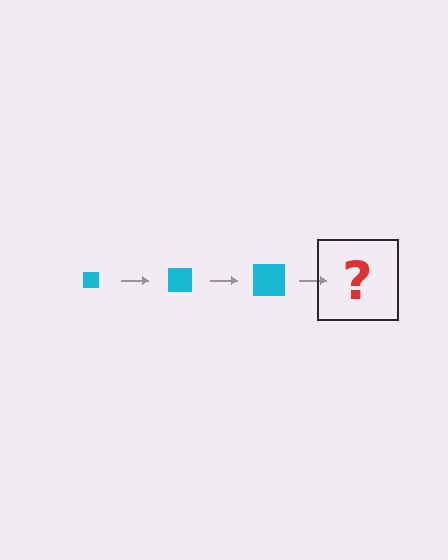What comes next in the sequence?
The next element should be a cyan square, larger than the previous one.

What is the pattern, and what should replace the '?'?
The pattern is that the square gets progressively larger each step. The '?' should be a cyan square, larger than the previous one.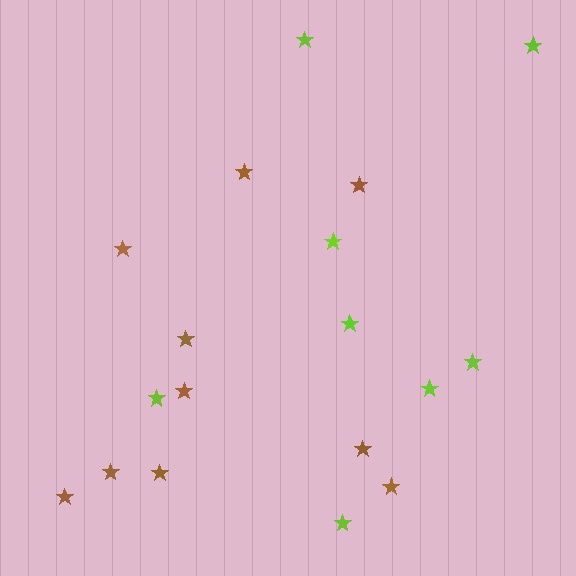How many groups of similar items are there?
There are 2 groups: one group of brown stars (10) and one group of lime stars (8).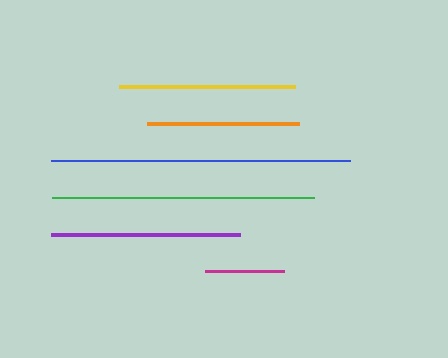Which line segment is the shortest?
The magenta line is the shortest at approximately 80 pixels.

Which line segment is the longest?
The blue line is the longest at approximately 300 pixels.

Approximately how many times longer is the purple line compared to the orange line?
The purple line is approximately 1.2 times the length of the orange line.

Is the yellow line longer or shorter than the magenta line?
The yellow line is longer than the magenta line.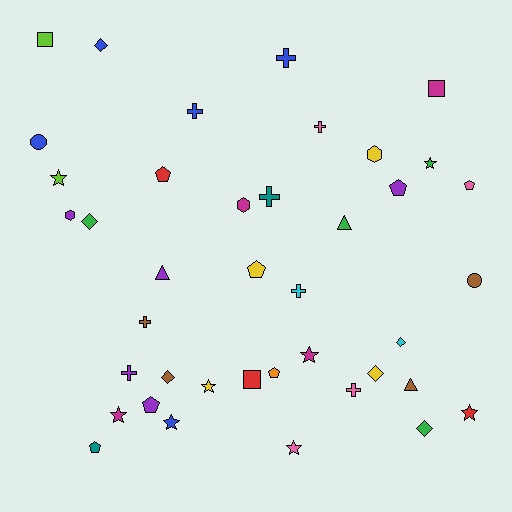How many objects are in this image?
There are 40 objects.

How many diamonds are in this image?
There are 6 diamonds.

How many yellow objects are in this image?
There are 4 yellow objects.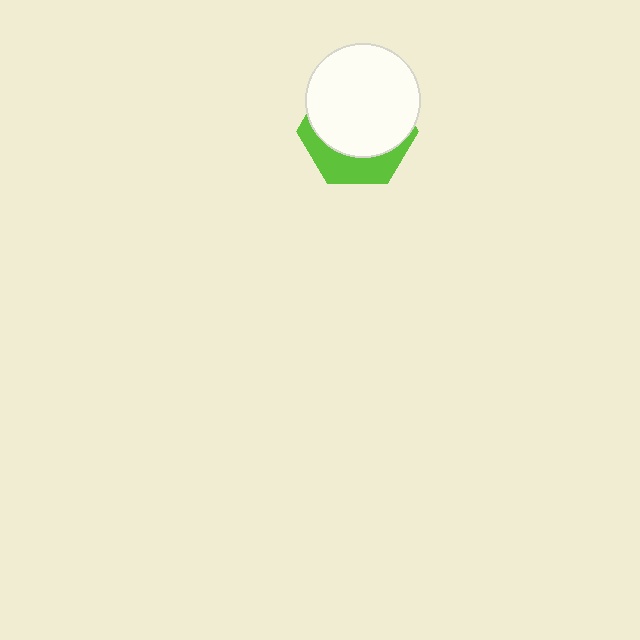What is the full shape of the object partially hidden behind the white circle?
The partially hidden object is a lime hexagon.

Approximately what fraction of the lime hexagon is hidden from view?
Roughly 68% of the lime hexagon is hidden behind the white circle.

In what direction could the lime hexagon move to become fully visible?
The lime hexagon could move down. That would shift it out from behind the white circle entirely.